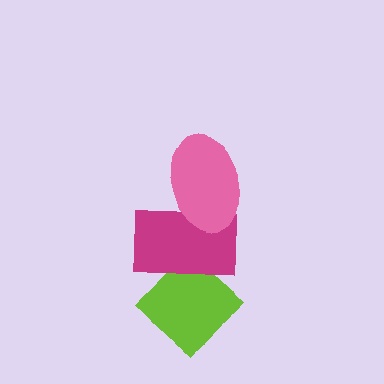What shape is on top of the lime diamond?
The magenta rectangle is on top of the lime diamond.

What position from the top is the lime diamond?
The lime diamond is 3rd from the top.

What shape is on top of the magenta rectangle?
The pink ellipse is on top of the magenta rectangle.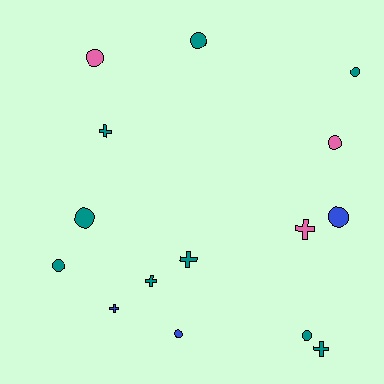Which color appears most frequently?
Teal, with 9 objects.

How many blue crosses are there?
There is 1 blue cross.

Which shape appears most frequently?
Circle, with 9 objects.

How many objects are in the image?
There are 15 objects.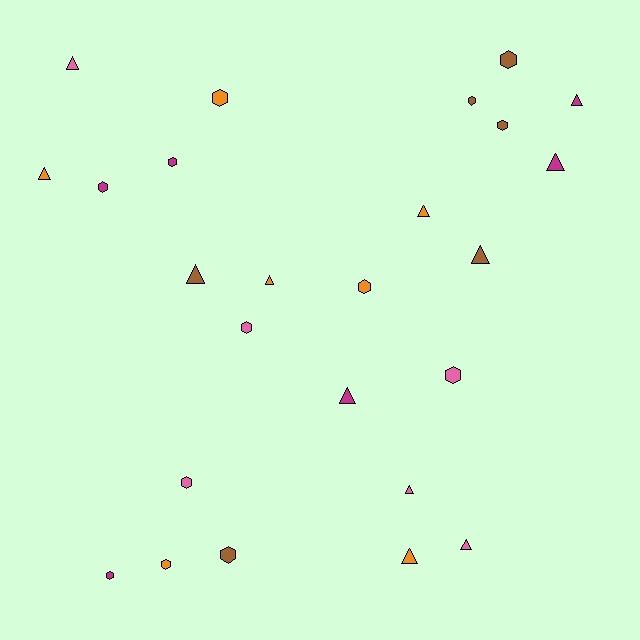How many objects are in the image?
There are 25 objects.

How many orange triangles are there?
There are 4 orange triangles.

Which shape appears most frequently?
Hexagon, with 13 objects.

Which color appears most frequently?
Orange, with 7 objects.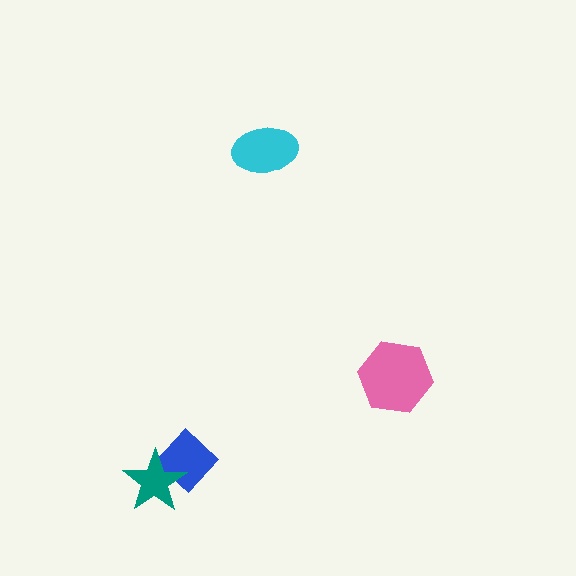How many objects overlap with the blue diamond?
1 object overlaps with the blue diamond.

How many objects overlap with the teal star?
1 object overlaps with the teal star.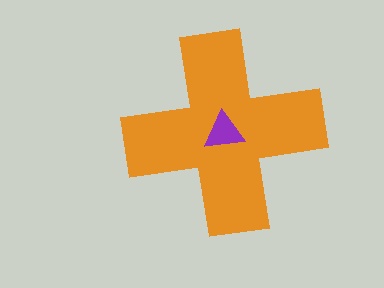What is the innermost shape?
The purple triangle.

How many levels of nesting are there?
2.